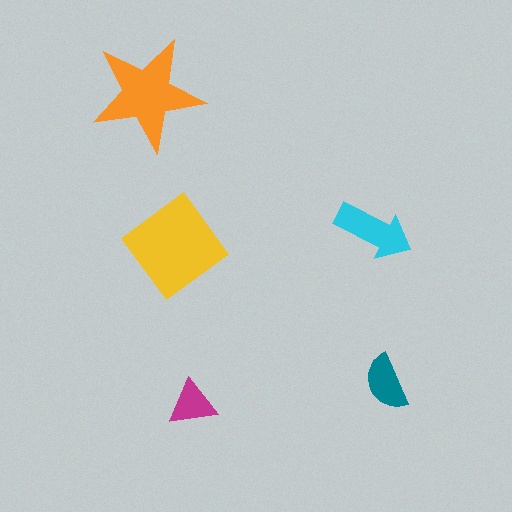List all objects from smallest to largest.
The magenta triangle, the teal semicircle, the cyan arrow, the orange star, the yellow diamond.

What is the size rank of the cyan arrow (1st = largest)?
3rd.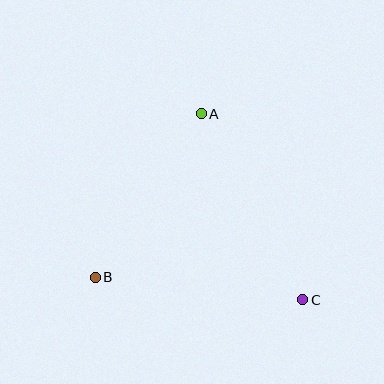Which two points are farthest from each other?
Points A and C are farthest from each other.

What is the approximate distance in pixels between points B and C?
The distance between B and C is approximately 209 pixels.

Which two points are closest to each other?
Points A and B are closest to each other.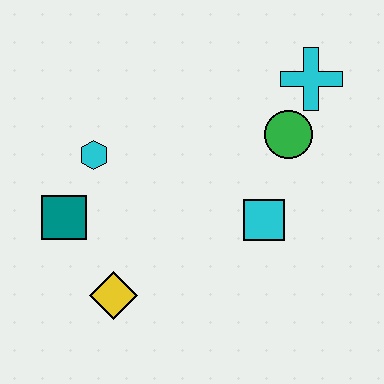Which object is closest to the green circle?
The cyan cross is closest to the green circle.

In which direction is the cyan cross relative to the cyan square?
The cyan cross is above the cyan square.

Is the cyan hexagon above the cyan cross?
No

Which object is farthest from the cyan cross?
The yellow diamond is farthest from the cyan cross.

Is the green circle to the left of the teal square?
No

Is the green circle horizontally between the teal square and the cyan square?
No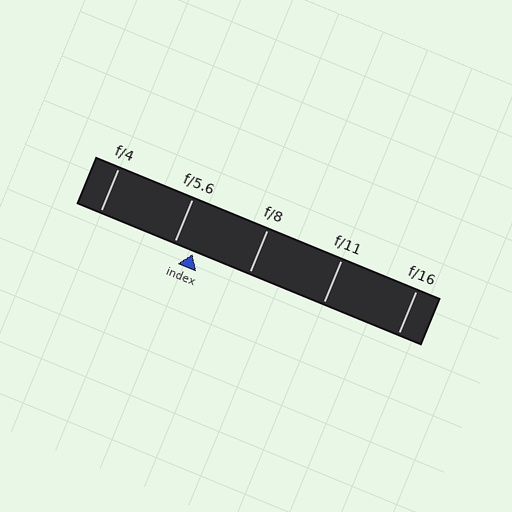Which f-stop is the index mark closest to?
The index mark is closest to f/5.6.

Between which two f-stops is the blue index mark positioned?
The index mark is between f/5.6 and f/8.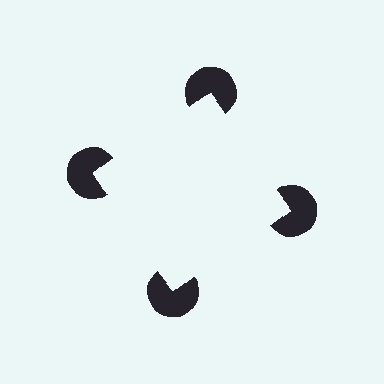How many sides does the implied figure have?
4 sides.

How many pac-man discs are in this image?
There are 4 — one at each vertex of the illusory square.